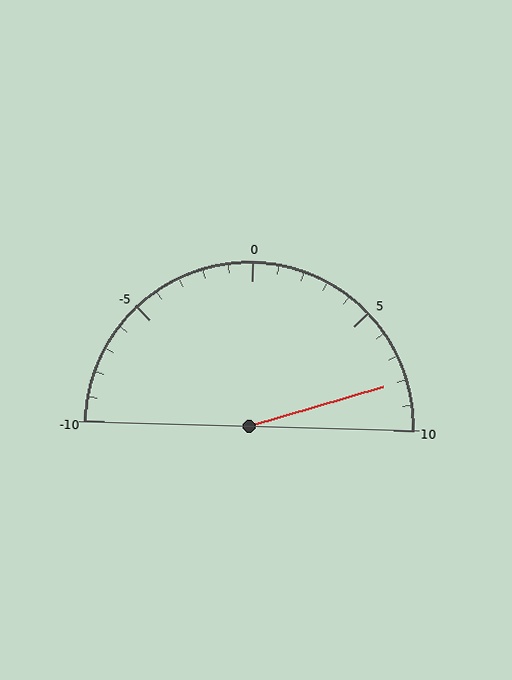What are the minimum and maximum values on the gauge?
The gauge ranges from -10 to 10.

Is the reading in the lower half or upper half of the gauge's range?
The reading is in the upper half of the range (-10 to 10).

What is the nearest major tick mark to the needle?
The nearest major tick mark is 10.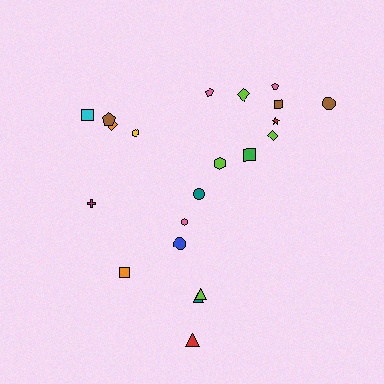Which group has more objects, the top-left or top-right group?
The top-right group.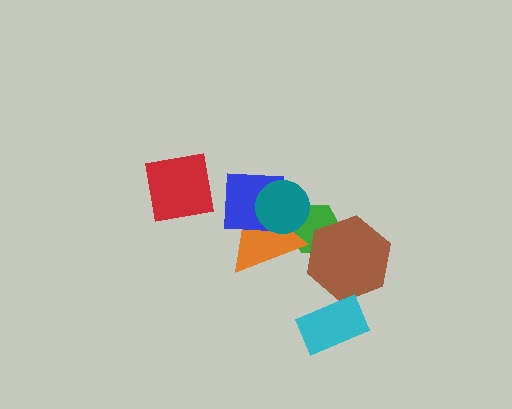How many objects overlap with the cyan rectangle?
1 object overlaps with the cyan rectangle.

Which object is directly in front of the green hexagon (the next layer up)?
The orange triangle is directly in front of the green hexagon.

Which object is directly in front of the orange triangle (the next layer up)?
The blue square is directly in front of the orange triangle.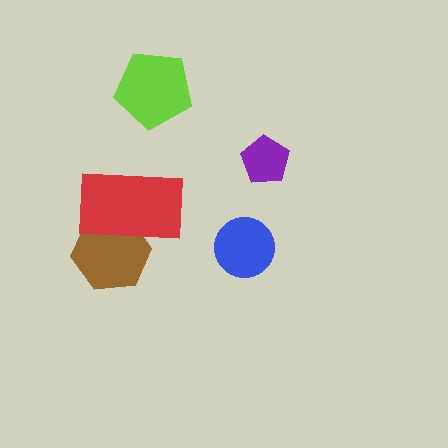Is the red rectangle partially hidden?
No, no other shape covers it.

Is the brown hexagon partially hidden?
Yes, it is partially covered by another shape.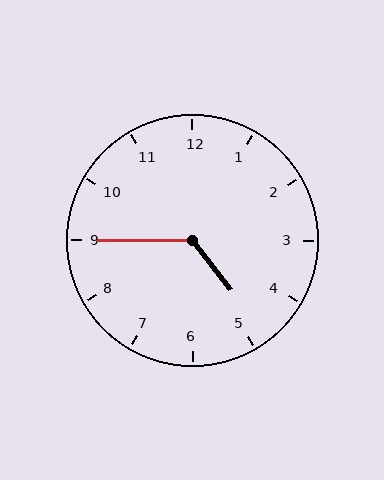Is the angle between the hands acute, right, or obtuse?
It is obtuse.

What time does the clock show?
4:45.